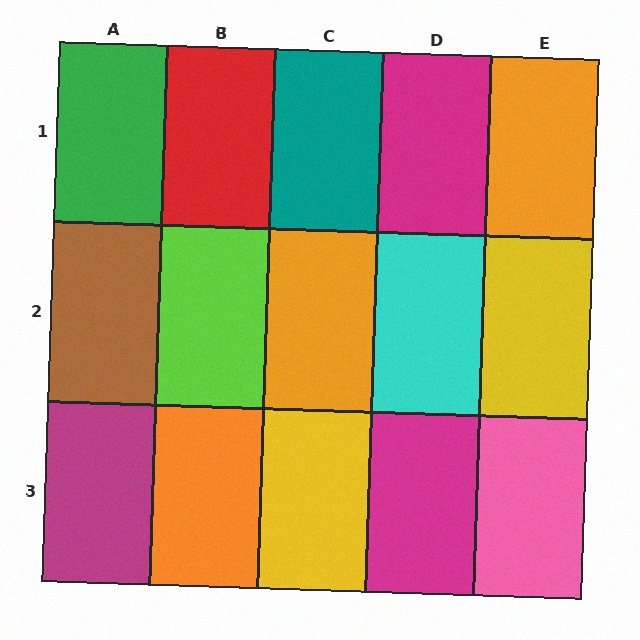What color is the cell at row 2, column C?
Orange.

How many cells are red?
1 cell is red.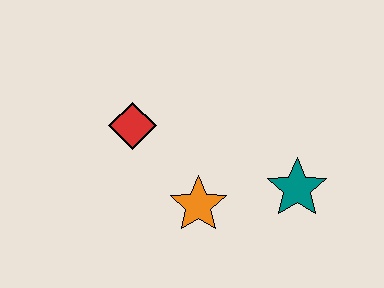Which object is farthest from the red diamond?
The teal star is farthest from the red diamond.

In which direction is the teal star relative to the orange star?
The teal star is to the right of the orange star.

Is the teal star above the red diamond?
No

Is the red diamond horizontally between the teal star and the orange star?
No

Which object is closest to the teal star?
The orange star is closest to the teal star.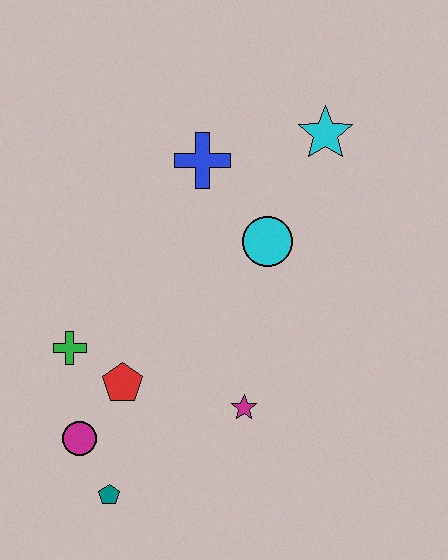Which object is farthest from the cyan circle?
The teal pentagon is farthest from the cyan circle.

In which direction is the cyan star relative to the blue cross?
The cyan star is to the right of the blue cross.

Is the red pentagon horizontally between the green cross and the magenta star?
Yes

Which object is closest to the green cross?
The red pentagon is closest to the green cross.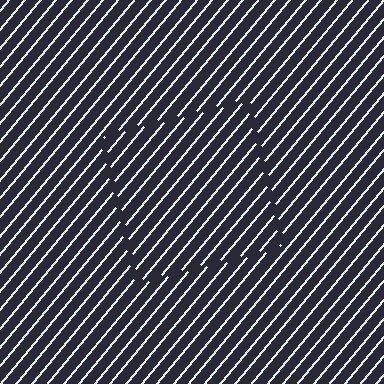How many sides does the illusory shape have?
4 sides — the line-ends trace a square.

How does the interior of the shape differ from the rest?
The interior of the shape contains the same grating, shifted by half a period — the contour is defined by the phase discontinuity where line-ends from the inner and outer gratings abut.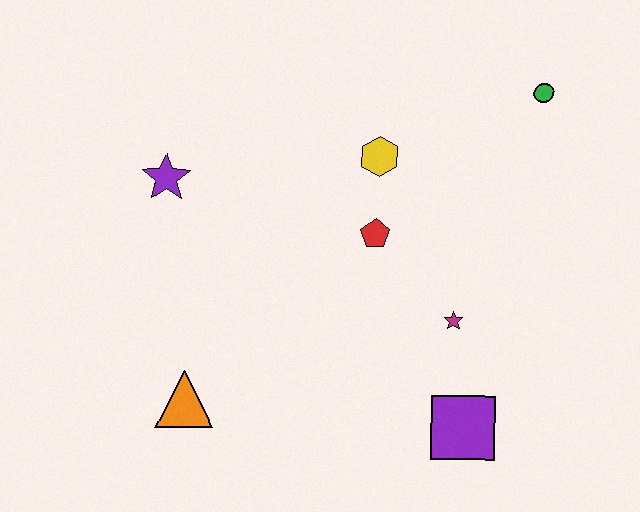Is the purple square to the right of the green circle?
No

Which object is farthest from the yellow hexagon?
The orange triangle is farthest from the yellow hexagon.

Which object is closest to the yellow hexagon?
The red pentagon is closest to the yellow hexagon.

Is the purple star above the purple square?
Yes